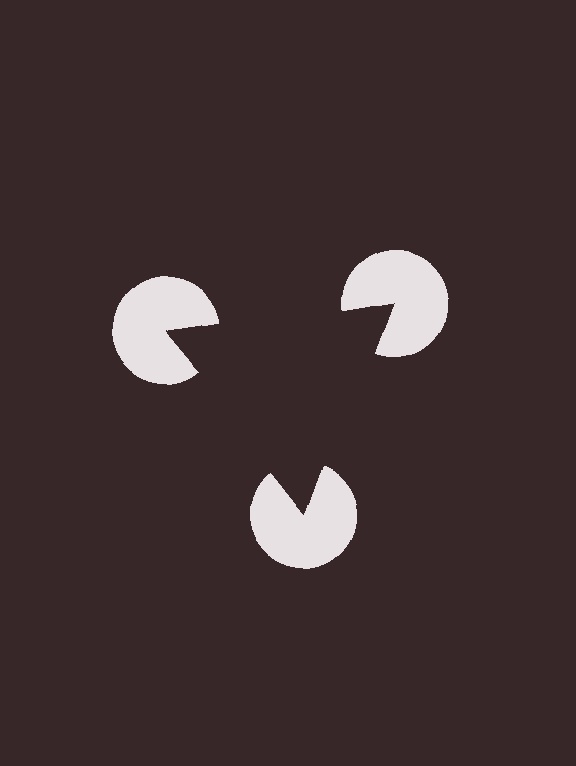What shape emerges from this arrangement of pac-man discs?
An illusory triangle — its edges are inferred from the aligned wedge cuts in the pac-man discs, not physically drawn.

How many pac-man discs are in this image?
There are 3 — one at each vertex of the illusory triangle.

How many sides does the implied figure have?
3 sides.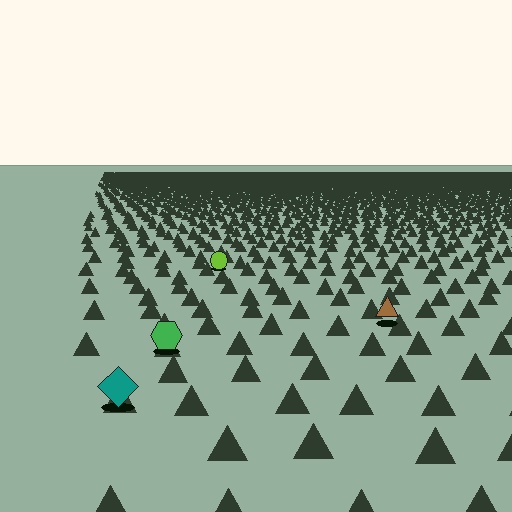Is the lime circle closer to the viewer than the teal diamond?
No. The teal diamond is closer — you can tell from the texture gradient: the ground texture is coarser near it.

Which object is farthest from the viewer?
The lime circle is farthest from the viewer. It appears smaller and the ground texture around it is denser.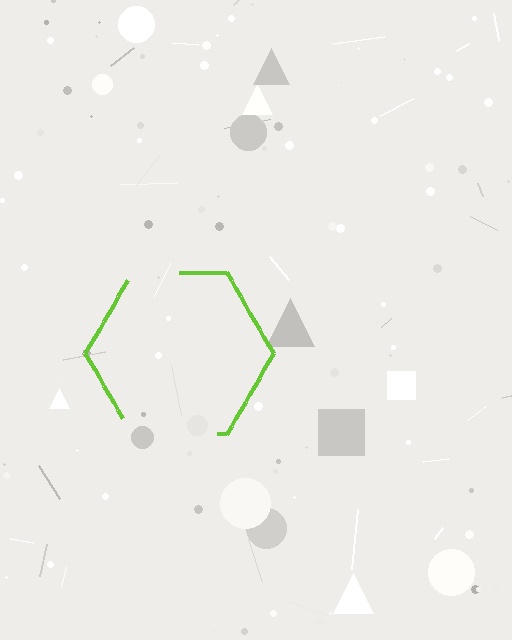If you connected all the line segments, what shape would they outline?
They would outline a hexagon.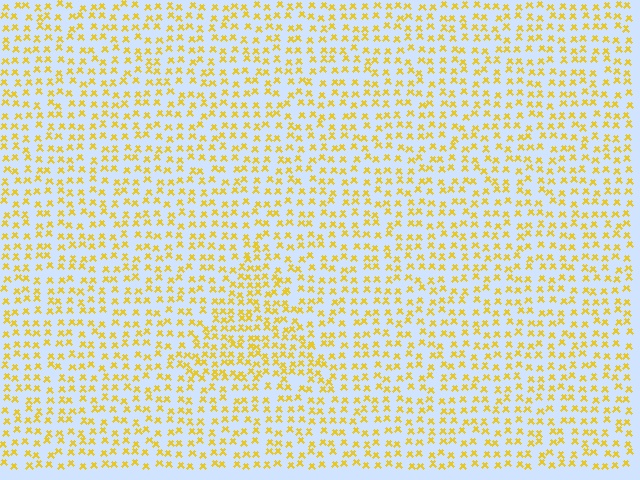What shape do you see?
I see a triangle.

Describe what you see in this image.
The image contains small yellow elements arranged at two different densities. A triangle-shaped region is visible where the elements are more densely packed than the surrounding area.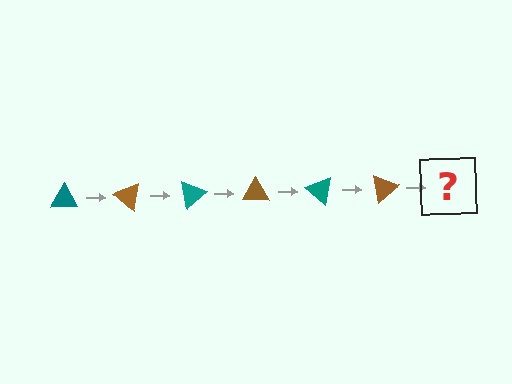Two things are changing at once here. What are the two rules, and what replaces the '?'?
The two rules are that it rotates 40 degrees each step and the color cycles through teal and brown. The '?' should be a teal triangle, rotated 240 degrees from the start.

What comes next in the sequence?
The next element should be a teal triangle, rotated 240 degrees from the start.